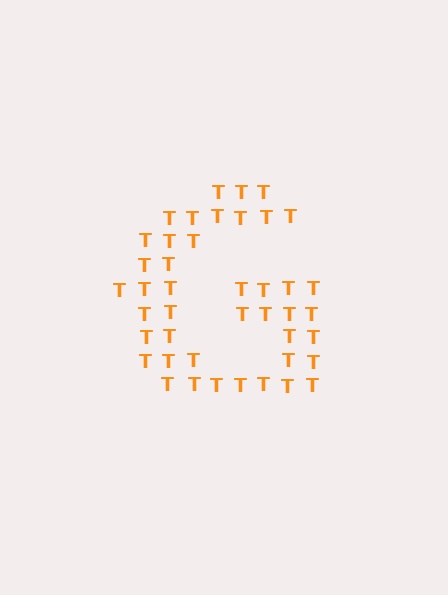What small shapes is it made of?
It is made of small letter T's.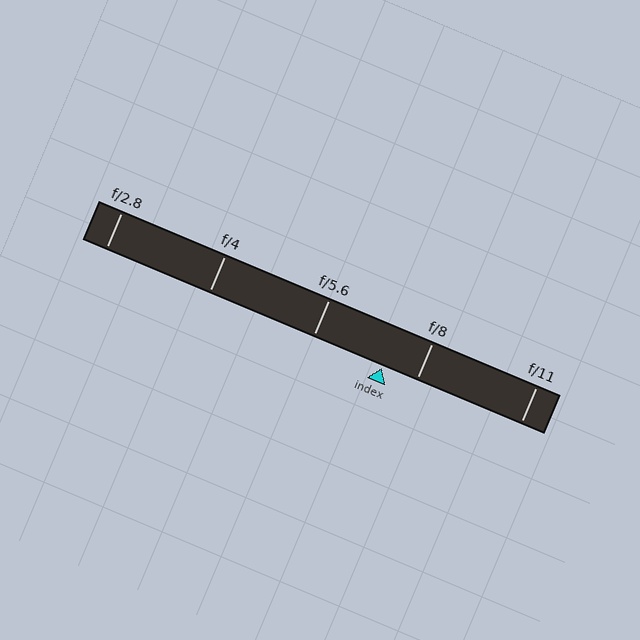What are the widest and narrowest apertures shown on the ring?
The widest aperture shown is f/2.8 and the narrowest is f/11.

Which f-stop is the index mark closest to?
The index mark is closest to f/8.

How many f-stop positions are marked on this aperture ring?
There are 5 f-stop positions marked.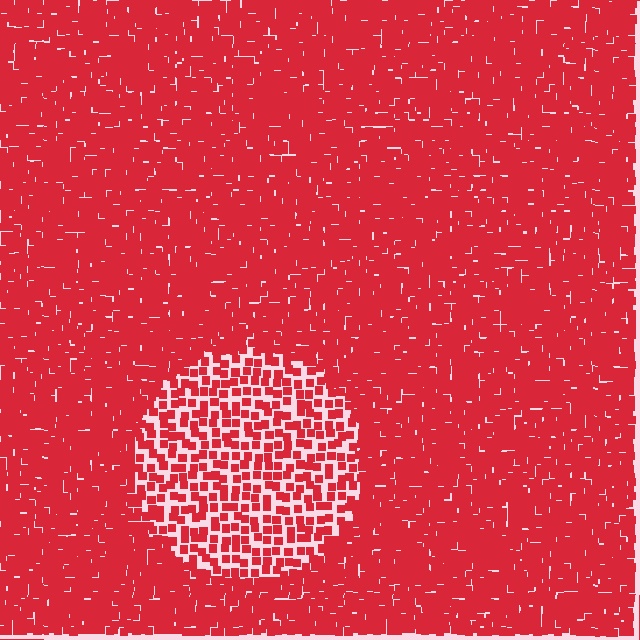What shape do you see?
I see a circle.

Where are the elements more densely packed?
The elements are more densely packed outside the circle boundary.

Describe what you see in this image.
The image contains small red elements arranged at two different densities. A circle-shaped region is visible where the elements are less densely packed than the surrounding area.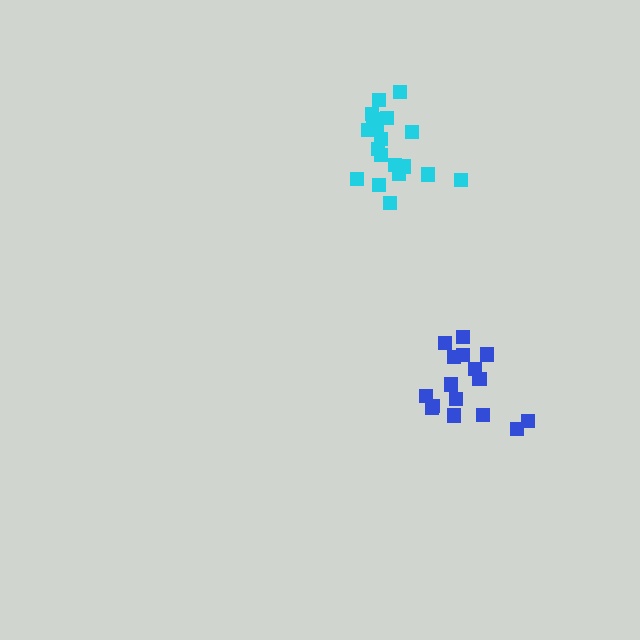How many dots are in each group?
Group 1: 16 dots, Group 2: 19 dots (35 total).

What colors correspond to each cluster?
The clusters are colored: blue, cyan.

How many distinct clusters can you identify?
There are 2 distinct clusters.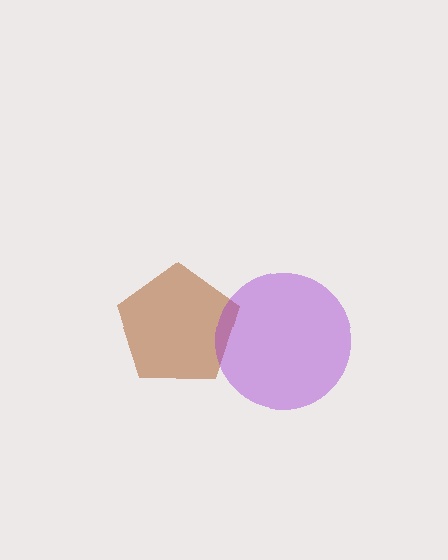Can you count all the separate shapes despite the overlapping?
Yes, there are 2 separate shapes.